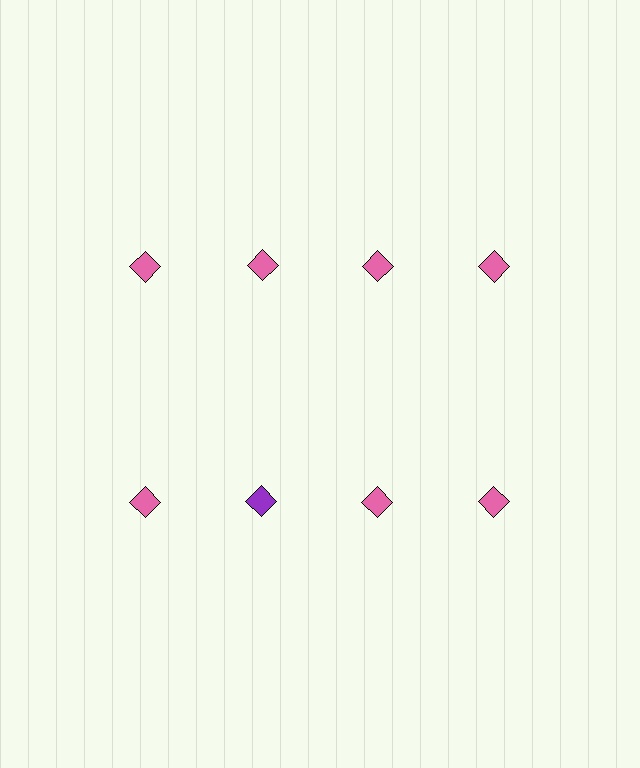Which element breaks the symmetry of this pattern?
The purple diamond in the second row, second from left column breaks the symmetry. All other shapes are pink diamonds.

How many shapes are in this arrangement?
There are 8 shapes arranged in a grid pattern.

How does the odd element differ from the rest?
It has a different color: purple instead of pink.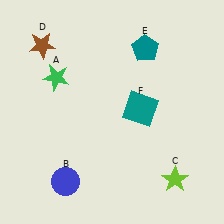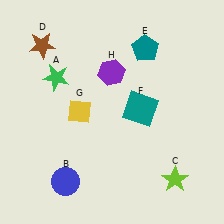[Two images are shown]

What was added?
A yellow diamond (G), a purple hexagon (H) were added in Image 2.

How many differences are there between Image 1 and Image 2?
There are 2 differences between the two images.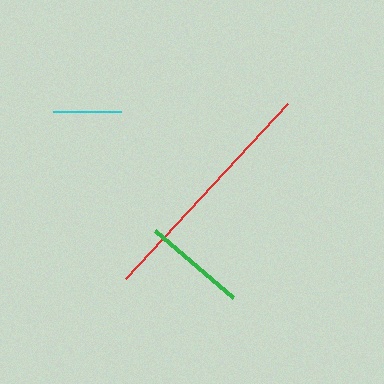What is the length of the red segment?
The red segment is approximately 238 pixels long.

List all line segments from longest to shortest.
From longest to shortest: red, green, cyan.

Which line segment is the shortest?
The cyan line is the shortest at approximately 67 pixels.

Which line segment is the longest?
The red line is the longest at approximately 238 pixels.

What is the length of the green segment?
The green segment is approximately 103 pixels long.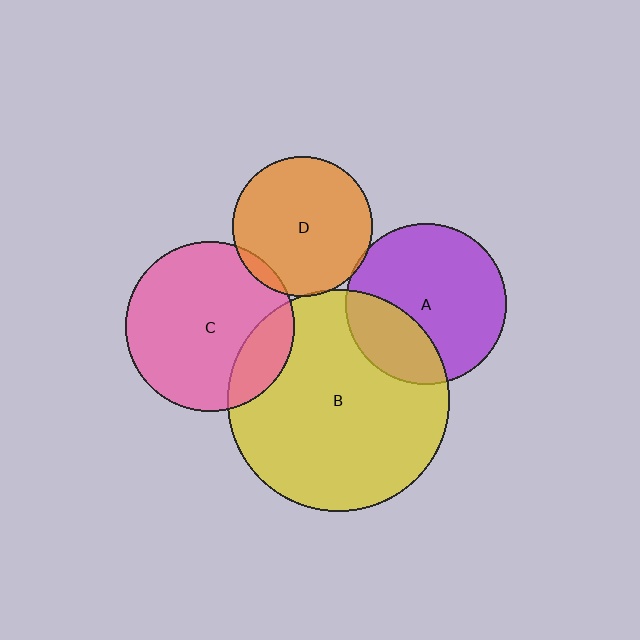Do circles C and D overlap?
Yes.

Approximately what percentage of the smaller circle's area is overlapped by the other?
Approximately 5%.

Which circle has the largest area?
Circle B (yellow).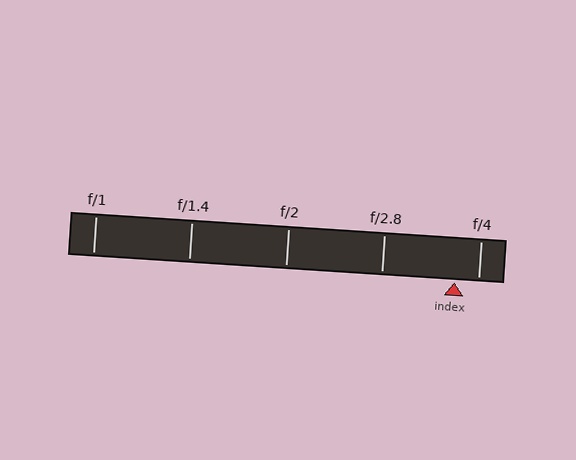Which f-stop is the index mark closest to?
The index mark is closest to f/4.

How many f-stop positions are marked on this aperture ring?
There are 5 f-stop positions marked.